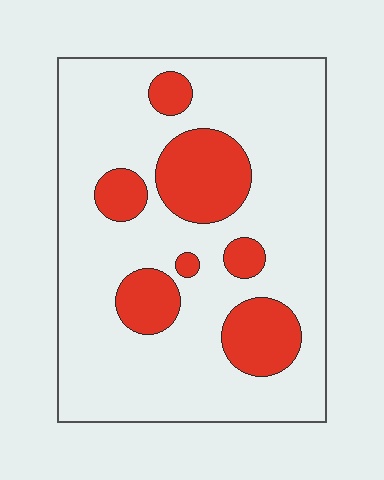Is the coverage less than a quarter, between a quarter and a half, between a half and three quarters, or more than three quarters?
Less than a quarter.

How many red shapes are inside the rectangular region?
7.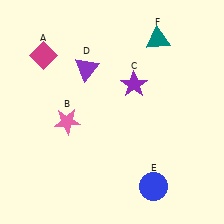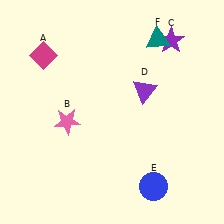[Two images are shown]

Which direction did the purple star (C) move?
The purple star (C) moved up.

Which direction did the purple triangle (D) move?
The purple triangle (D) moved right.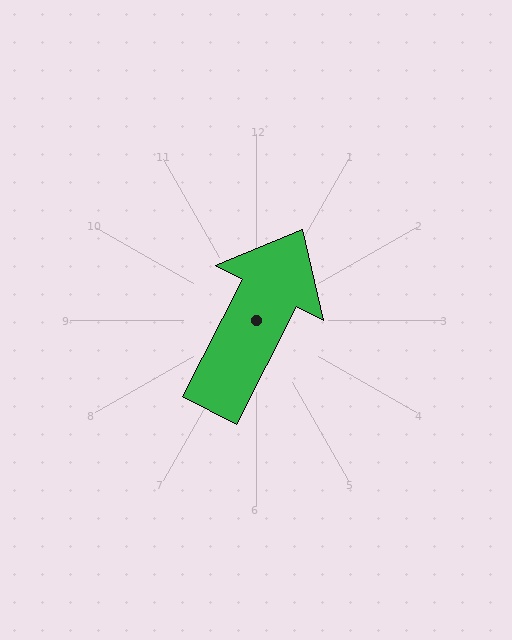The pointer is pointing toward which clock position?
Roughly 1 o'clock.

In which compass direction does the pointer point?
Northeast.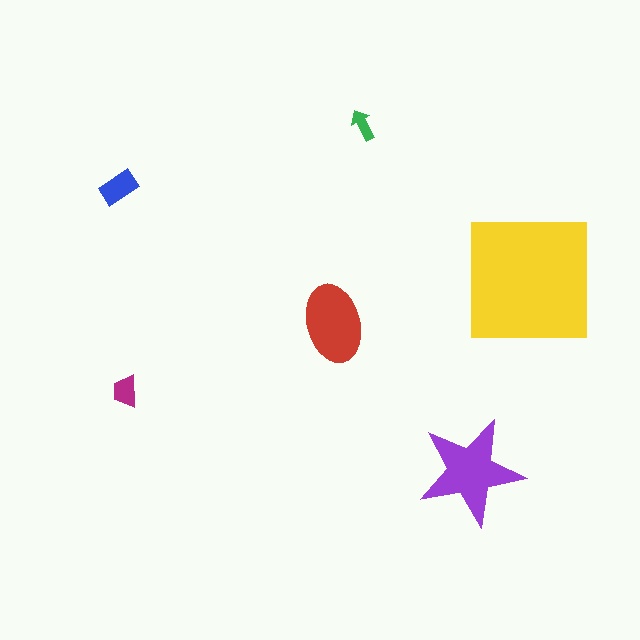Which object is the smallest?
The green arrow.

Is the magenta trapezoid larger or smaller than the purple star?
Smaller.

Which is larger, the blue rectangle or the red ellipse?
The red ellipse.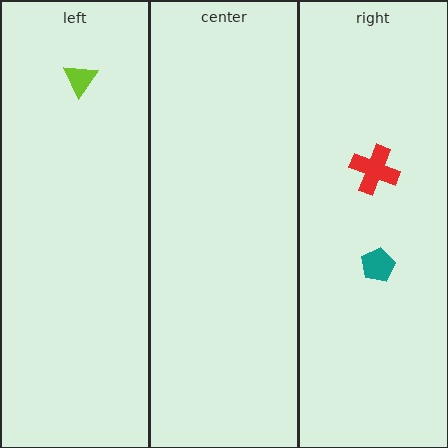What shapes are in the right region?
The teal pentagon, the red cross.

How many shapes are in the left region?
1.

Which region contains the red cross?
The right region.